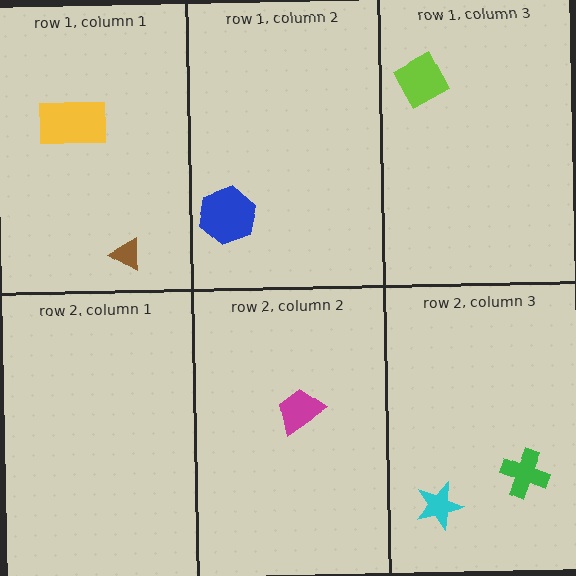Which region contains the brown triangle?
The row 1, column 1 region.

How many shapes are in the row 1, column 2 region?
1.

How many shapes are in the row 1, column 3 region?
1.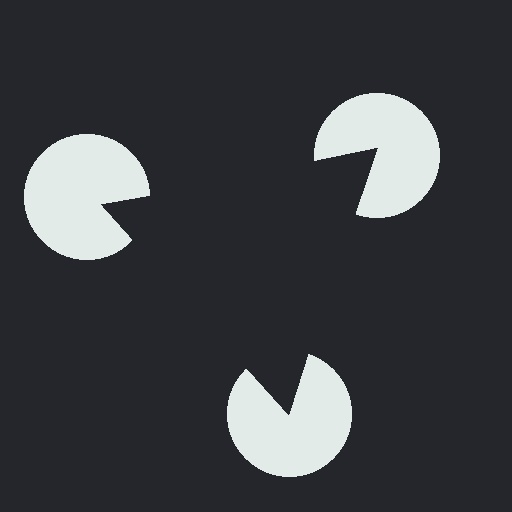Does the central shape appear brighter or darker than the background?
It typically appears slightly darker than the background, even though no actual brightness change is drawn.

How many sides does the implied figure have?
3 sides.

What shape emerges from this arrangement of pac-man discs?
An illusory triangle — its edges are inferred from the aligned wedge cuts in the pac-man discs, not physically drawn.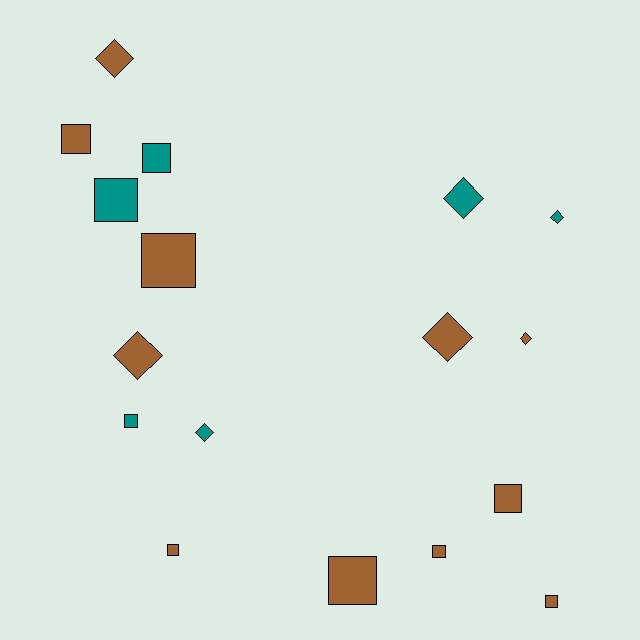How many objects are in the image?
There are 17 objects.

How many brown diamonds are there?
There are 4 brown diamonds.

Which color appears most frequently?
Brown, with 11 objects.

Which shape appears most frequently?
Square, with 10 objects.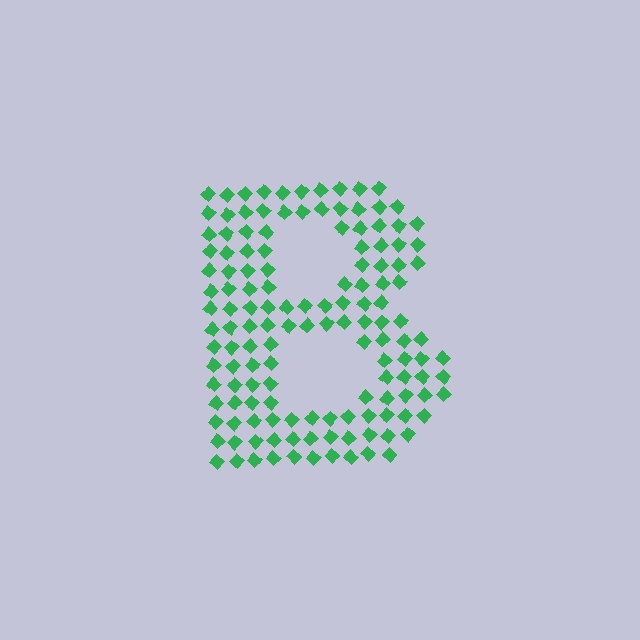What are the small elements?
The small elements are diamonds.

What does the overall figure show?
The overall figure shows the letter B.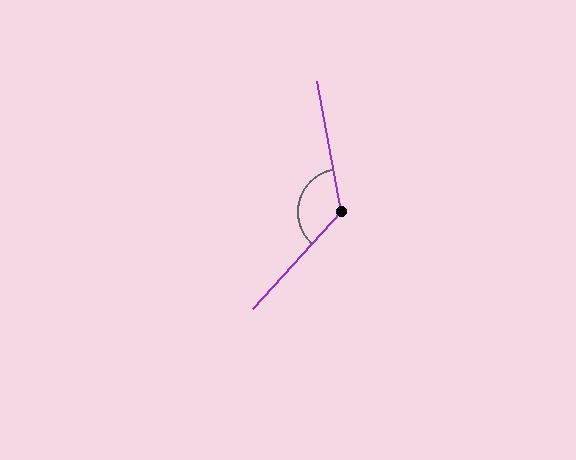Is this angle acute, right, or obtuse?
It is obtuse.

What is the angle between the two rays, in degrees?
Approximately 127 degrees.